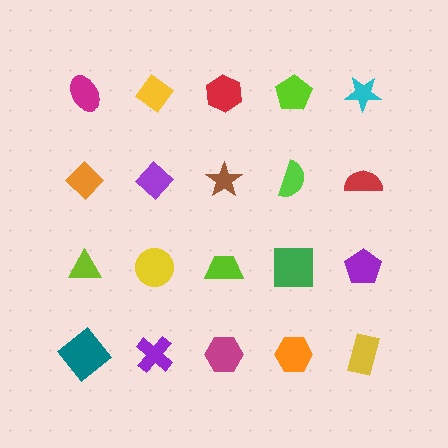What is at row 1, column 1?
A magenta ellipse.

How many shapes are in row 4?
5 shapes.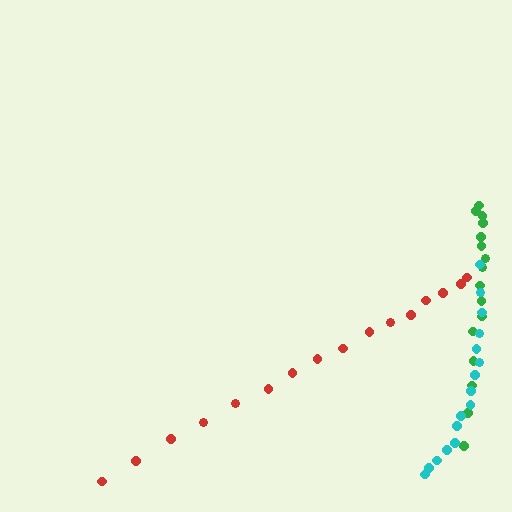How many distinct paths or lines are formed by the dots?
There are 3 distinct paths.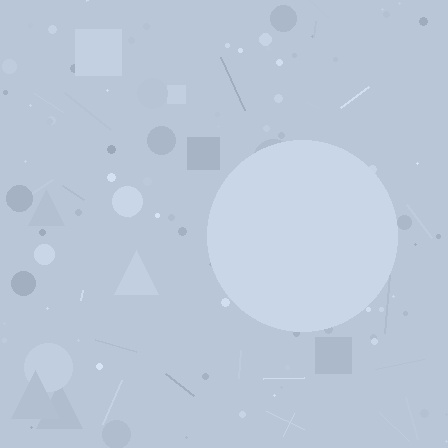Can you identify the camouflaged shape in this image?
The camouflaged shape is a circle.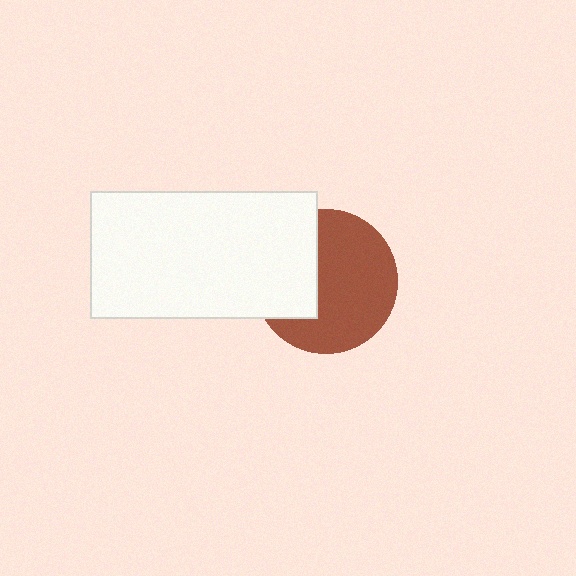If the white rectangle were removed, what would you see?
You would see the complete brown circle.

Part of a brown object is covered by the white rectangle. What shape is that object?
It is a circle.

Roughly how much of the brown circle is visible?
About half of it is visible (roughly 65%).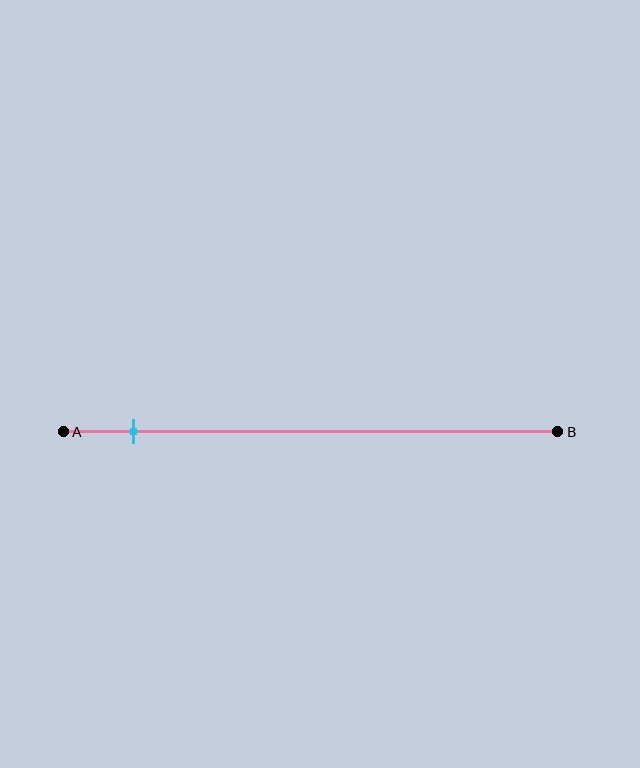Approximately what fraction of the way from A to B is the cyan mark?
The cyan mark is approximately 15% of the way from A to B.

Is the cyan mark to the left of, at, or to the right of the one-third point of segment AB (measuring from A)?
The cyan mark is to the left of the one-third point of segment AB.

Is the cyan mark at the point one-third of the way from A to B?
No, the mark is at about 15% from A, not at the 33% one-third point.